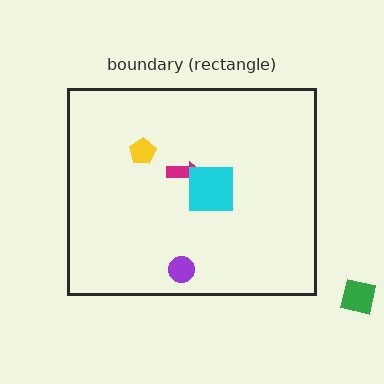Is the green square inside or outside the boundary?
Outside.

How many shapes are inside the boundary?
4 inside, 1 outside.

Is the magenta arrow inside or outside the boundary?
Inside.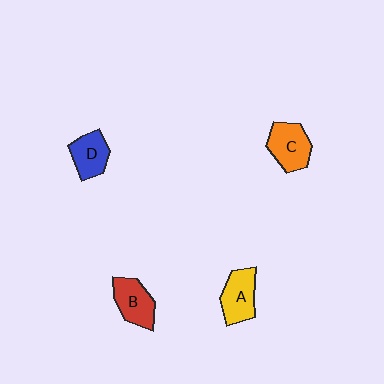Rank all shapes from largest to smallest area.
From largest to smallest: C (orange), A (yellow), B (red), D (blue).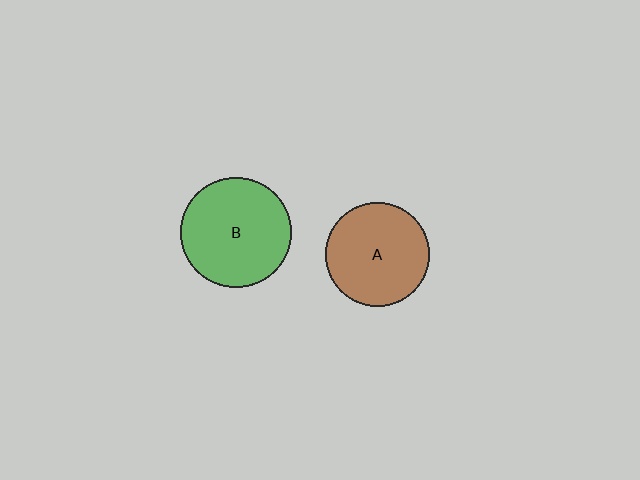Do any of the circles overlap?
No, none of the circles overlap.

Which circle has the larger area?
Circle B (green).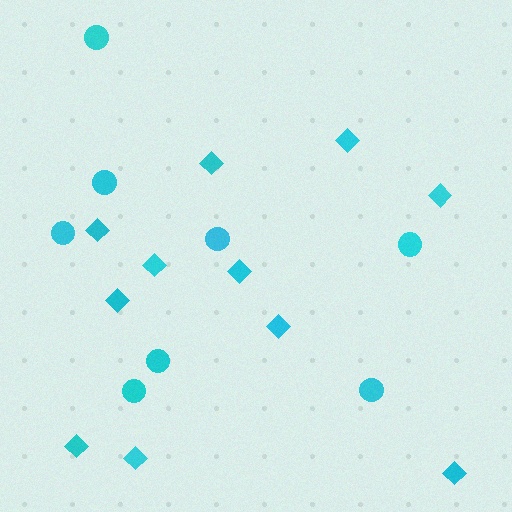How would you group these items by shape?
There are 2 groups: one group of circles (8) and one group of diamonds (11).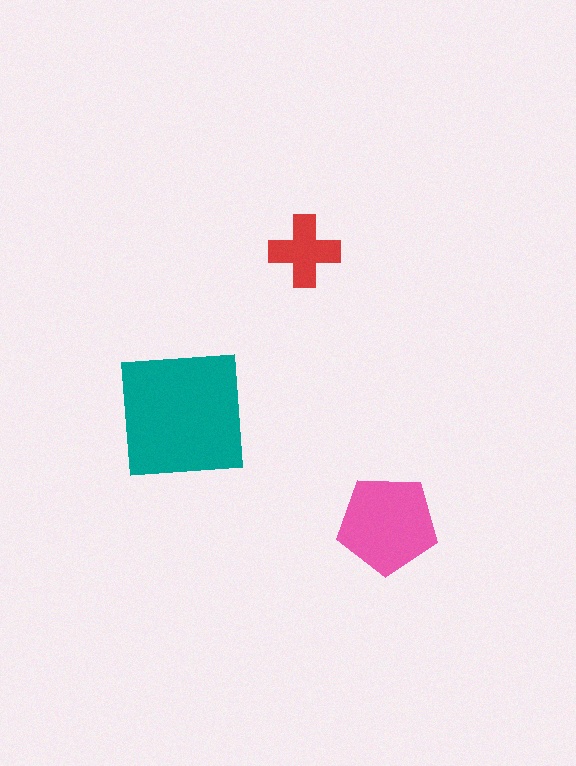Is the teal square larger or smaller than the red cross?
Larger.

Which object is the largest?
The teal square.